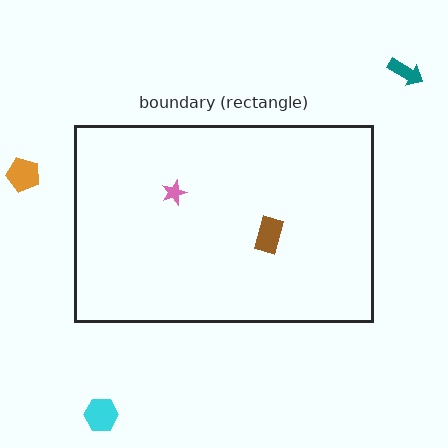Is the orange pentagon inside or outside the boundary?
Outside.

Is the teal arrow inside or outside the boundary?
Outside.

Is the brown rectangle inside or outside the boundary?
Inside.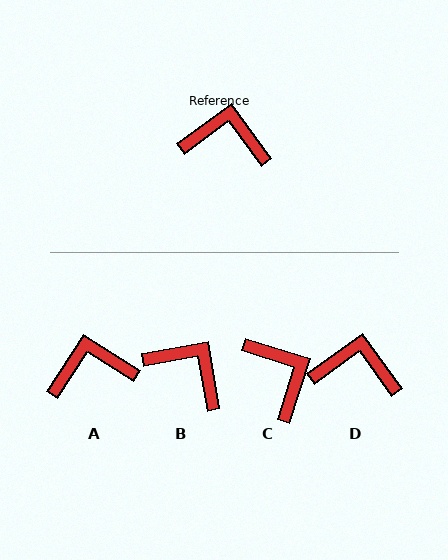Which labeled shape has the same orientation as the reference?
D.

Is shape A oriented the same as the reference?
No, it is off by about 21 degrees.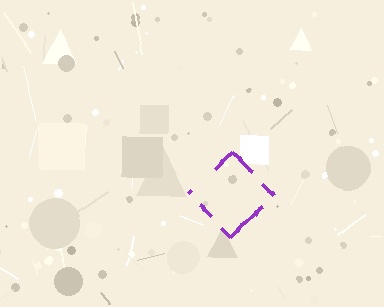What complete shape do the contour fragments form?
The contour fragments form a diamond.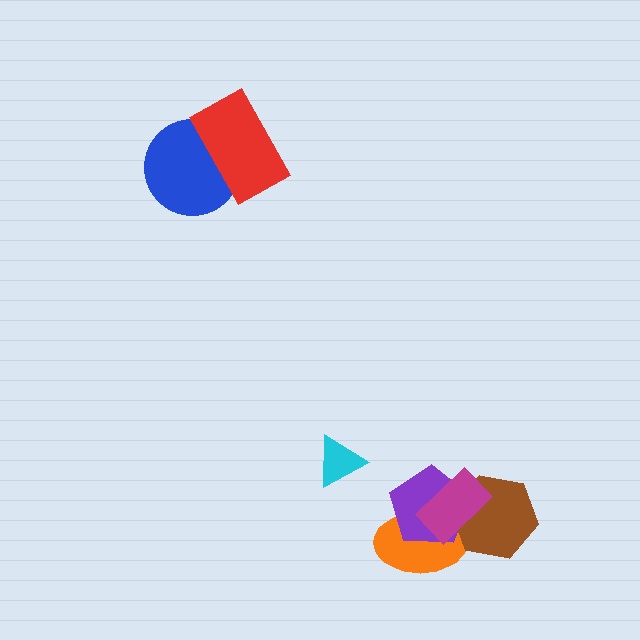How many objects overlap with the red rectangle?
1 object overlaps with the red rectangle.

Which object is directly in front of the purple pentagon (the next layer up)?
The brown hexagon is directly in front of the purple pentagon.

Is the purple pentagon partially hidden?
Yes, it is partially covered by another shape.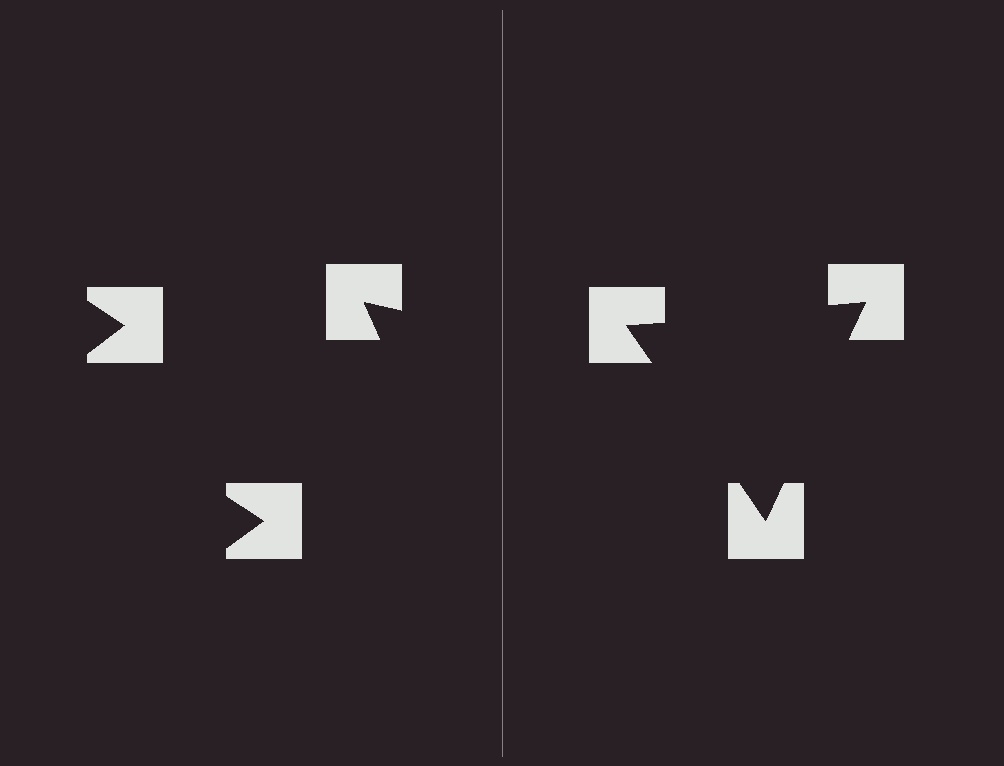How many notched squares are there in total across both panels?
6 — 3 on each side.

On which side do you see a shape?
An illusory triangle appears on the right side. On the left side the wedge cuts are rotated, so no coherent shape forms.